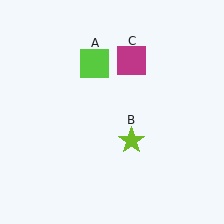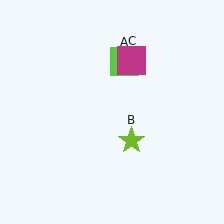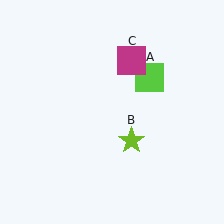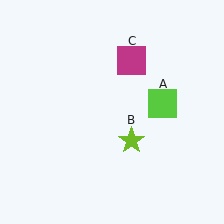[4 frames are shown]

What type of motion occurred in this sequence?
The lime square (object A) rotated clockwise around the center of the scene.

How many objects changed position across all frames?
1 object changed position: lime square (object A).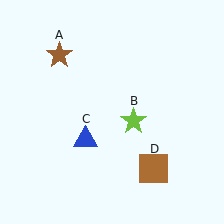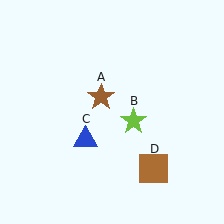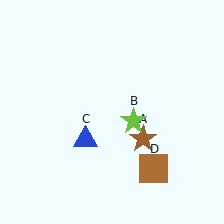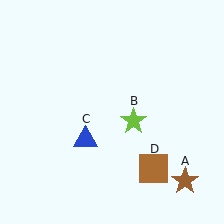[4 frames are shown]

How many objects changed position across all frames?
1 object changed position: brown star (object A).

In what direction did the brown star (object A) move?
The brown star (object A) moved down and to the right.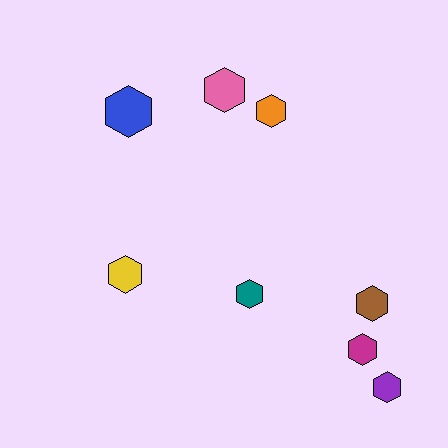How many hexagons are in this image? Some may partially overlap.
There are 8 hexagons.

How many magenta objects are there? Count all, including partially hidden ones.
There is 1 magenta object.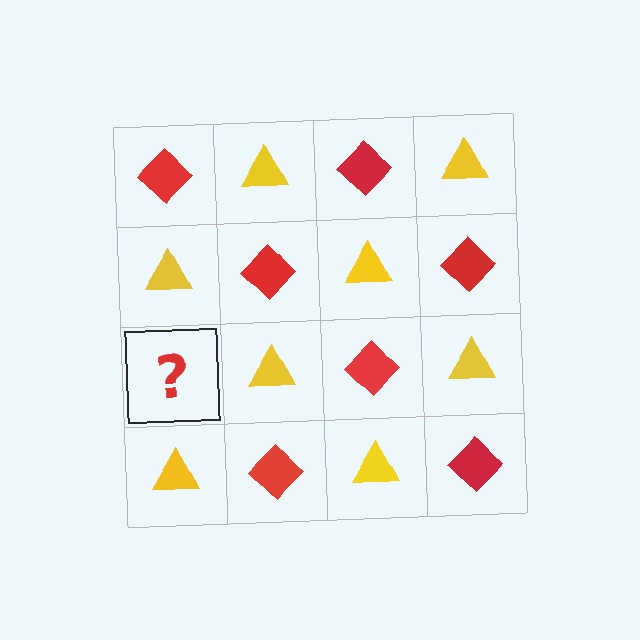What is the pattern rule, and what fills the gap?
The rule is that it alternates red diamond and yellow triangle in a checkerboard pattern. The gap should be filled with a red diamond.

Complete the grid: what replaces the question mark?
The question mark should be replaced with a red diamond.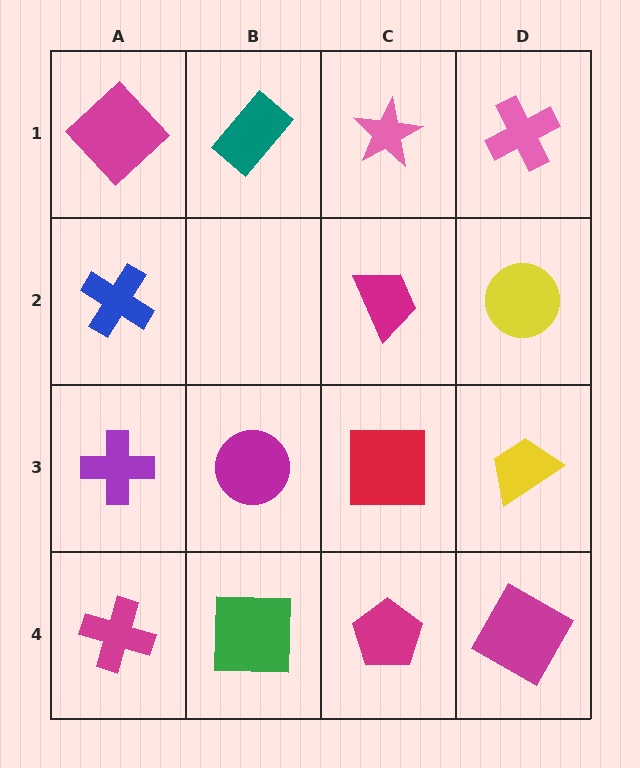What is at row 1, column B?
A teal rectangle.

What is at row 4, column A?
A magenta cross.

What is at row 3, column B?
A magenta circle.